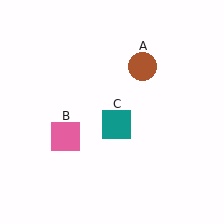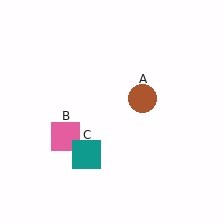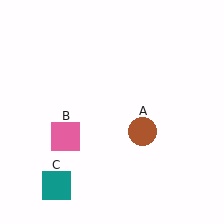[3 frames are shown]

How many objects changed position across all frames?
2 objects changed position: brown circle (object A), teal square (object C).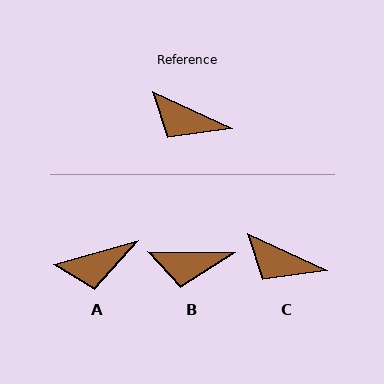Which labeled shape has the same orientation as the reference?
C.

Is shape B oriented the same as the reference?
No, it is off by about 24 degrees.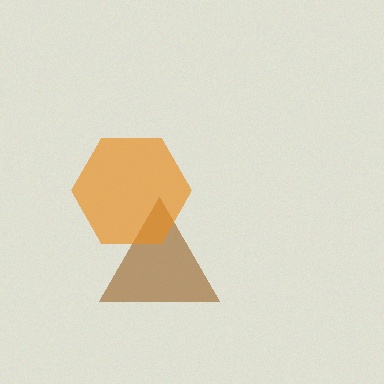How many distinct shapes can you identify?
There are 2 distinct shapes: a brown triangle, an orange hexagon.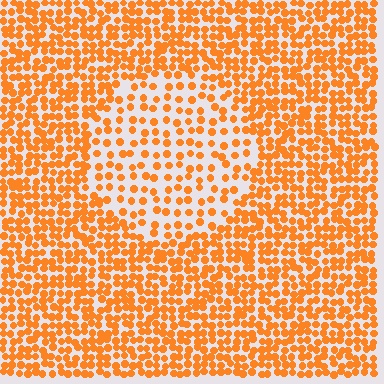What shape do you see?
I see a circle.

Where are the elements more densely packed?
The elements are more densely packed outside the circle boundary.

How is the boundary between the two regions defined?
The boundary is defined by a change in element density (approximately 2.1x ratio). All elements are the same color, size, and shape.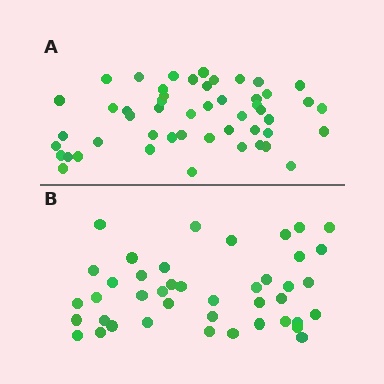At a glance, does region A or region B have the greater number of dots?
Region A (the top region) has more dots.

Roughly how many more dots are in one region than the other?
Region A has roughly 8 or so more dots than region B.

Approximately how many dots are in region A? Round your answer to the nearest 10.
About 50 dots.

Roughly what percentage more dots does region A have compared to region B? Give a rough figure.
About 20% more.